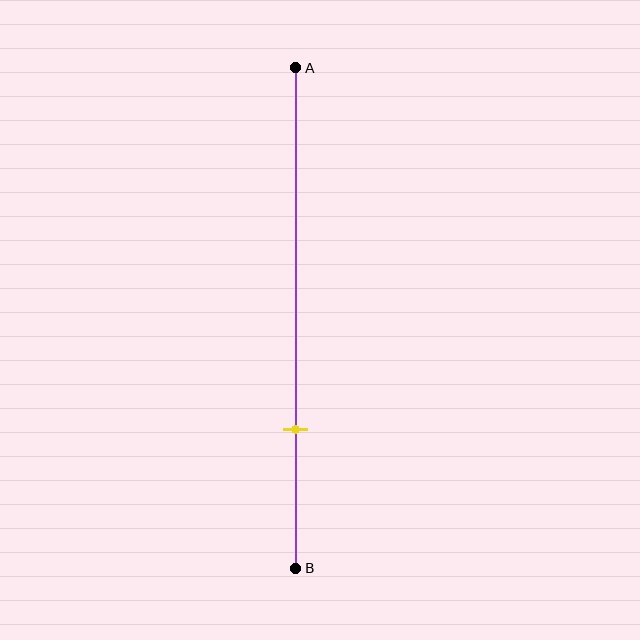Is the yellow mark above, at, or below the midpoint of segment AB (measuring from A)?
The yellow mark is below the midpoint of segment AB.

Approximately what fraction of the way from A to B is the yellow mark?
The yellow mark is approximately 70% of the way from A to B.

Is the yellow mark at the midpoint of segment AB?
No, the mark is at about 70% from A, not at the 50% midpoint.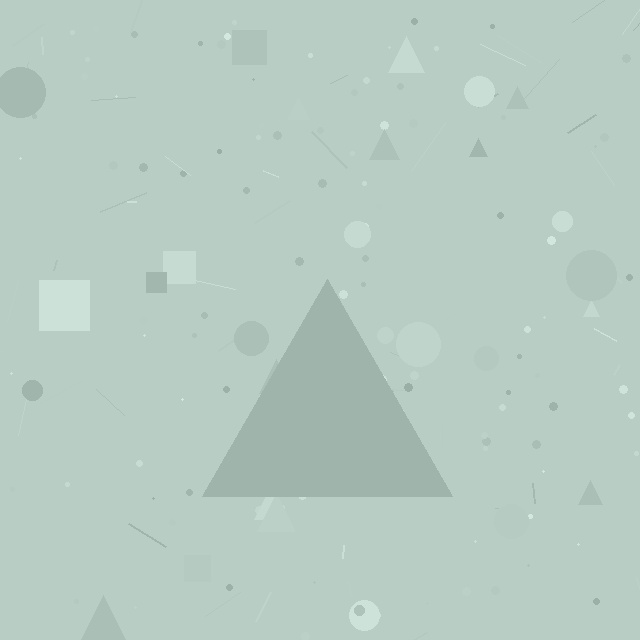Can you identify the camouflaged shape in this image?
The camouflaged shape is a triangle.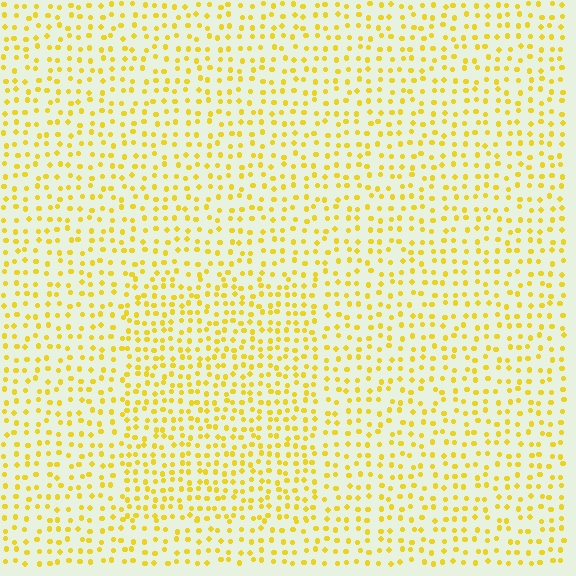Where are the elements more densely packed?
The elements are more densely packed inside the rectangle boundary.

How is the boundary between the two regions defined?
The boundary is defined by a change in element density (approximately 1.5x ratio). All elements are the same color, size, and shape.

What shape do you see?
I see a rectangle.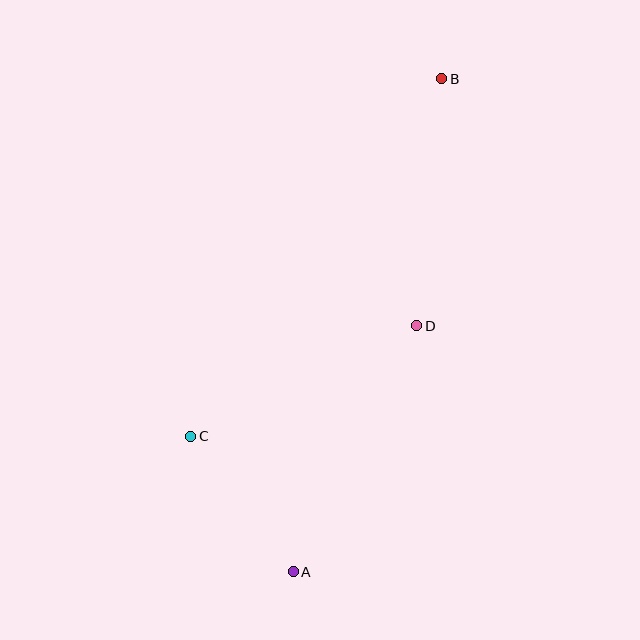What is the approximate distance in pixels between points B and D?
The distance between B and D is approximately 248 pixels.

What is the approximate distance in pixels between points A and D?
The distance between A and D is approximately 275 pixels.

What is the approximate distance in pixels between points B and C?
The distance between B and C is approximately 437 pixels.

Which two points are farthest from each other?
Points A and B are farthest from each other.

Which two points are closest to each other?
Points A and C are closest to each other.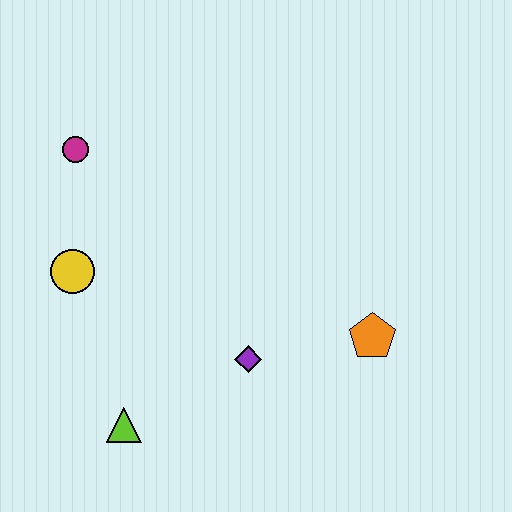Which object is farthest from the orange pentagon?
The magenta circle is farthest from the orange pentagon.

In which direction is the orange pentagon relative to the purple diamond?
The orange pentagon is to the right of the purple diamond.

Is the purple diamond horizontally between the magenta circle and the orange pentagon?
Yes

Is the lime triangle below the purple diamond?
Yes